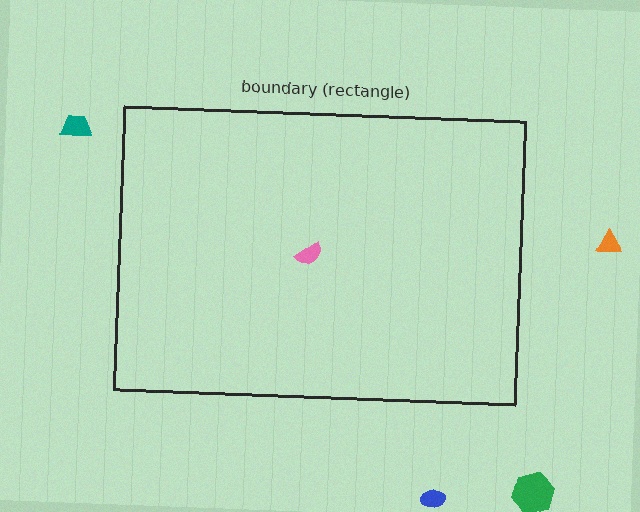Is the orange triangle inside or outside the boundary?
Outside.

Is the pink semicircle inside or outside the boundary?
Inside.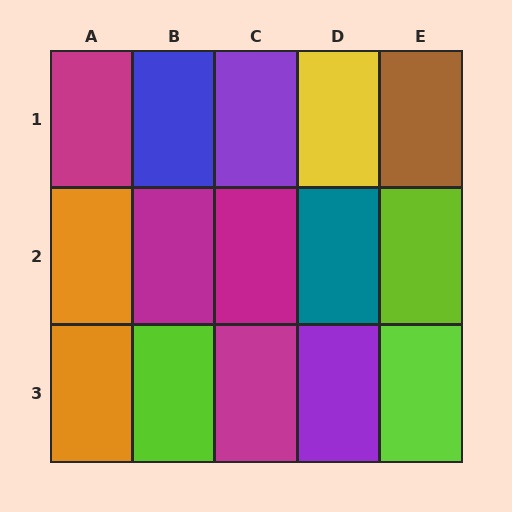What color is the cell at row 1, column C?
Purple.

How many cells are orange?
2 cells are orange.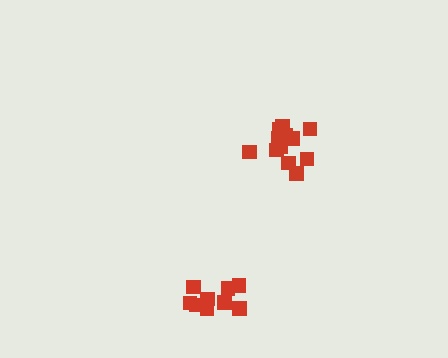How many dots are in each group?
Group 1: 13 dots, Group 2: 9 dots (22 total).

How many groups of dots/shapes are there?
There are 2 groups.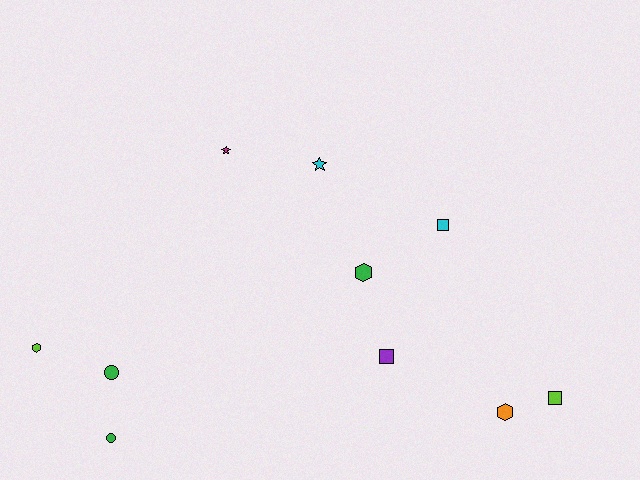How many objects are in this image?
There are 10 objects.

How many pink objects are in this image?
There are no pink objects.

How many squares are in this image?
There are 3 squares.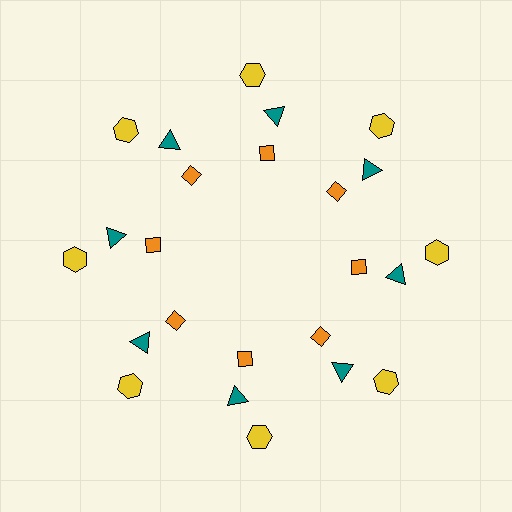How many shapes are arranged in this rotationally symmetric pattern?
There are 24 shapes, arranged in 8 groups of 3.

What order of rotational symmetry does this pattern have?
This pattern has 8-fold rotational symmetry.